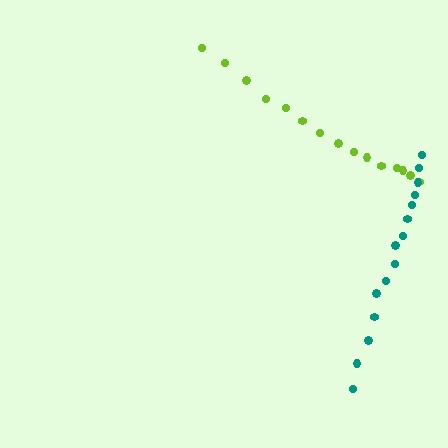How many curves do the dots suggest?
There are 2 distinct paths.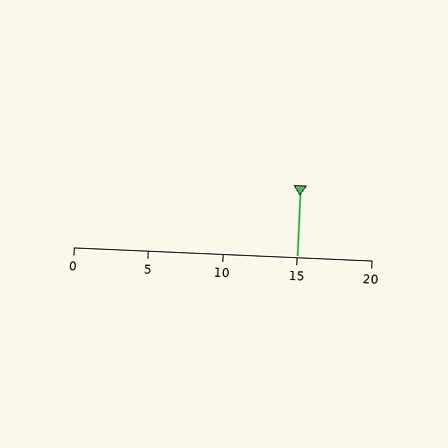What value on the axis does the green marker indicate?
The marker indicates approximately 15.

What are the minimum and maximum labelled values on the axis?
The axis runs from 0 to 20.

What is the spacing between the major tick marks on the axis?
The major ticks are spaced 5 apart.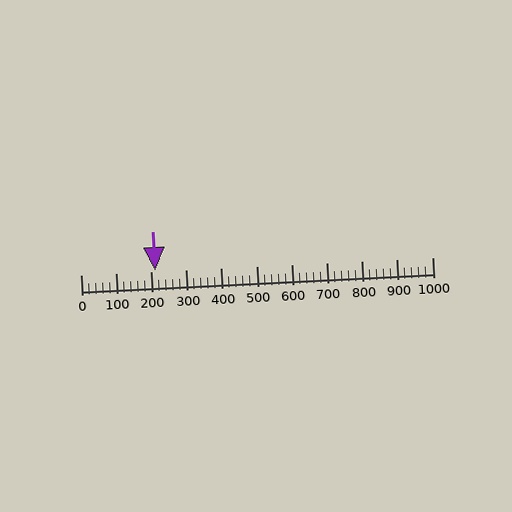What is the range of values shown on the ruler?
The ruler shows values from 0 to 1000.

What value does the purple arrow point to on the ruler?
The purple arrow points to approximately 211.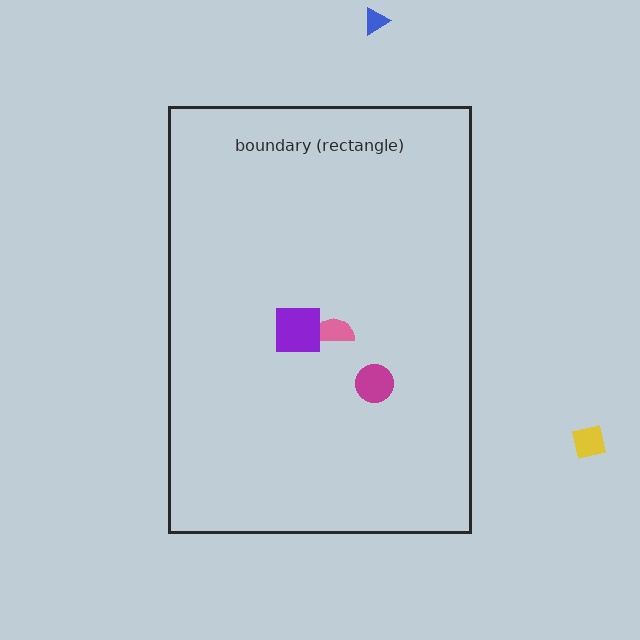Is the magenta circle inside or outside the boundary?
Inside.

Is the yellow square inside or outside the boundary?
Outside.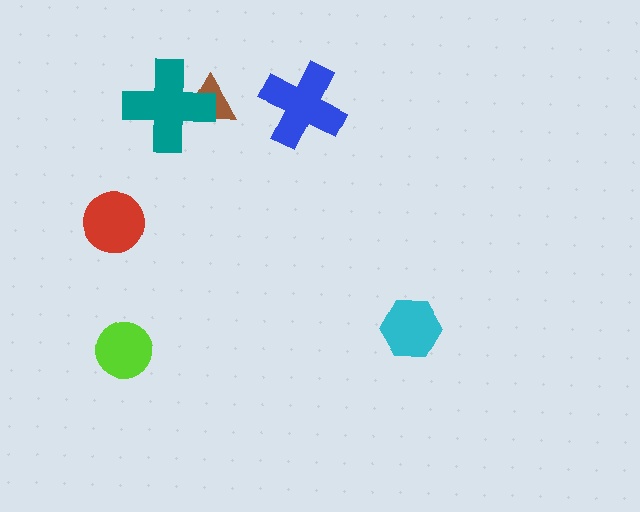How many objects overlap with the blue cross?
0 objects overlap with the blue cross.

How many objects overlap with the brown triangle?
1 object overlaps with the brown triangle.